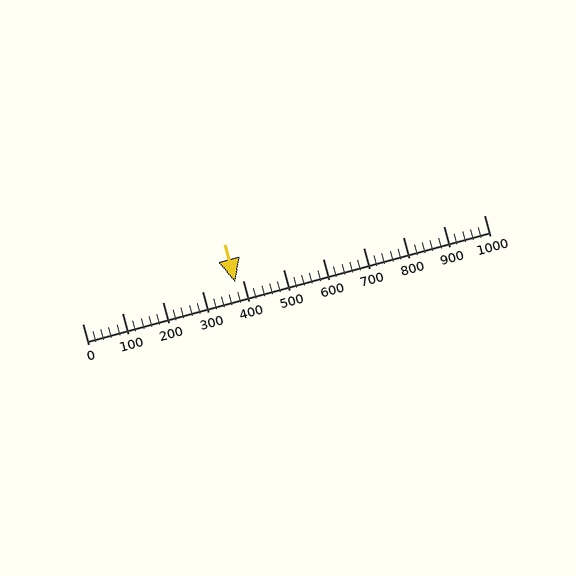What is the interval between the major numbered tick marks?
The major tick marks are spaced 100 units apart.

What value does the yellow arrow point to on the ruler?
The yellow arrow points to approximately 380.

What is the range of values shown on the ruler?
The ruler shows values from 0 to 1000.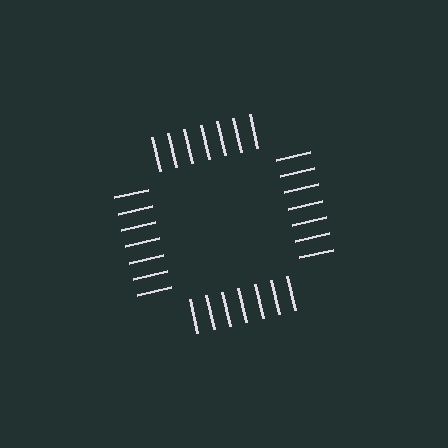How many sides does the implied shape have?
4 sides — the line-ends trace a square.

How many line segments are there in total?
28 — 7 along each of the 4 edges.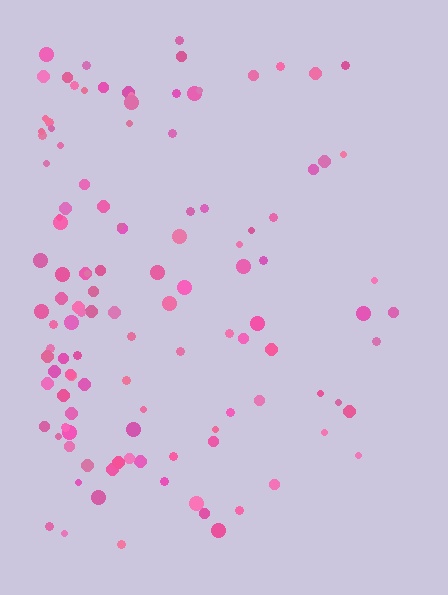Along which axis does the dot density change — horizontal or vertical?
Horizontal.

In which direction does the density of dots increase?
From right to left, with the left side densest.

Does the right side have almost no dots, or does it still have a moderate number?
Still a moderate number, just noticeably fewer than the left.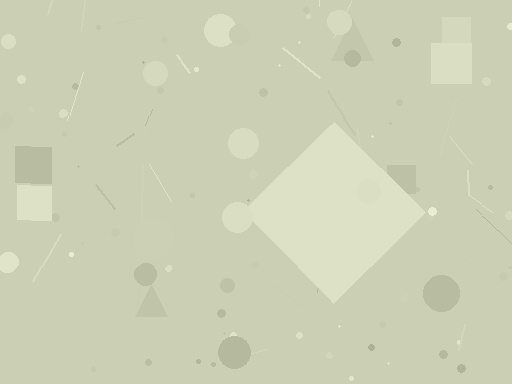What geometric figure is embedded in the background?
A diamond is embedded in the background.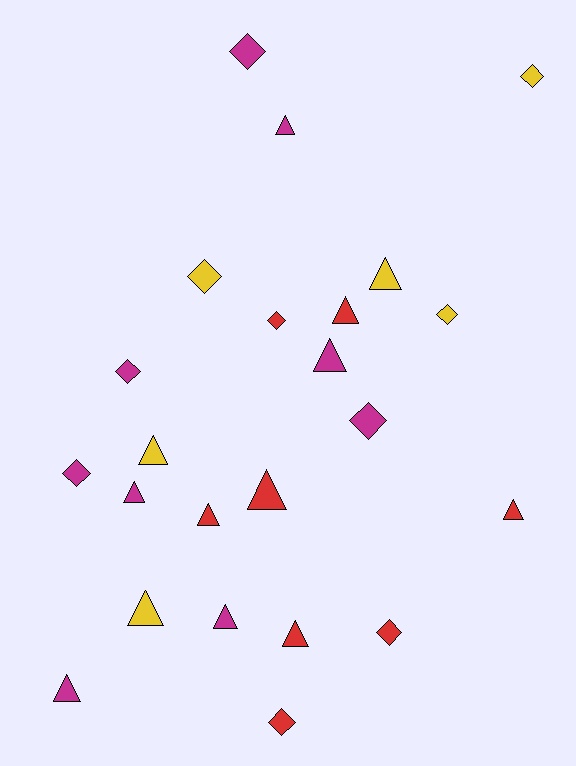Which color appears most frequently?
Magenta, with 9 objects.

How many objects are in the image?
There are 23 objects.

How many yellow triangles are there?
There are 3 yellow triangles.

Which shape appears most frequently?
Triangle, with 13 objects.